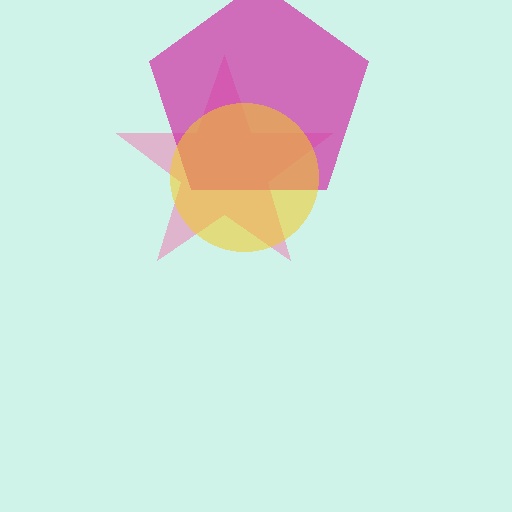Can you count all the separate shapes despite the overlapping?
Yes, there are 3 separate shapes.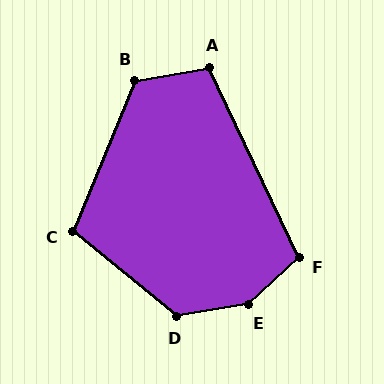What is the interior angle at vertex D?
Approximately 131 degrees (obtuse).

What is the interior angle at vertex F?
Approximately 107 degrees (obtuse).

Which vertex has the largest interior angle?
E, at approximately 147 degrees.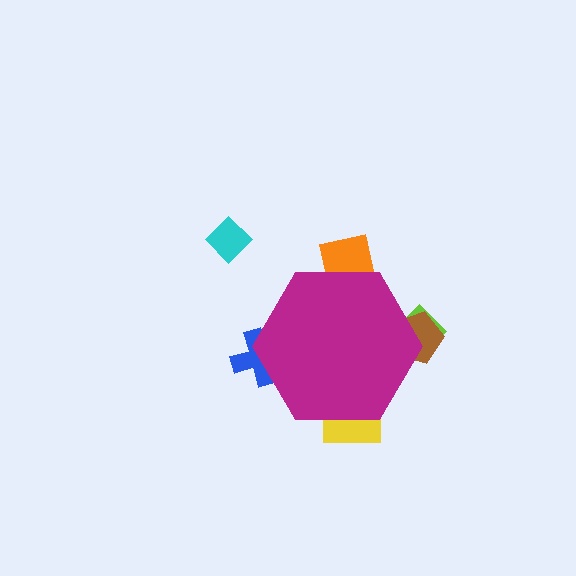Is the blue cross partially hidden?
Yes, the blue cross is partially hidden behind the magenta hexagon.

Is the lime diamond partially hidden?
Yes, the lime diamond is partially hidden behind the magenta hexagon.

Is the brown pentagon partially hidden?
Yes, the brown pentagon is partially hidden behind the magenta hexagon.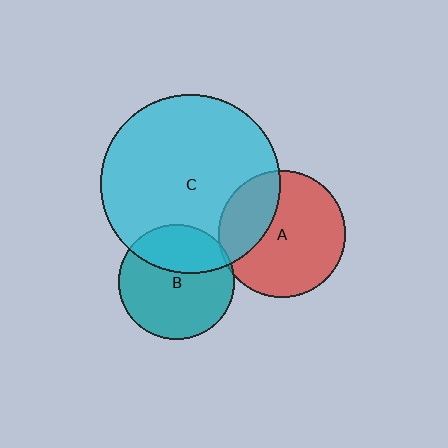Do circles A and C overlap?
Yes.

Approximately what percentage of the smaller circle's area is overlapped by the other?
Approximately 30%.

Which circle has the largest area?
Circle C (cyan).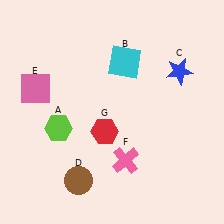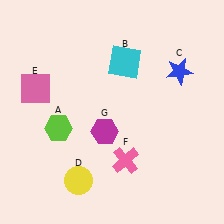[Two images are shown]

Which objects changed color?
D changed from brown to yellow. G changed from red to magenta.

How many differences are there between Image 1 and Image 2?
There are 2 differences between the two images.